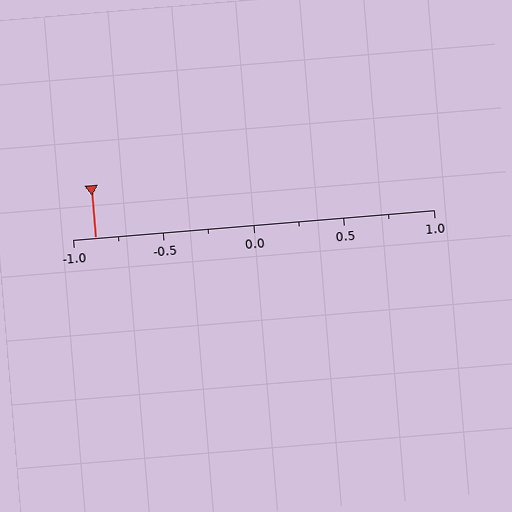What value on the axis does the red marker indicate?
The marker indicates approximately -0.88.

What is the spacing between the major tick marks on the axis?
The major ticks are spaced 0.5 apart.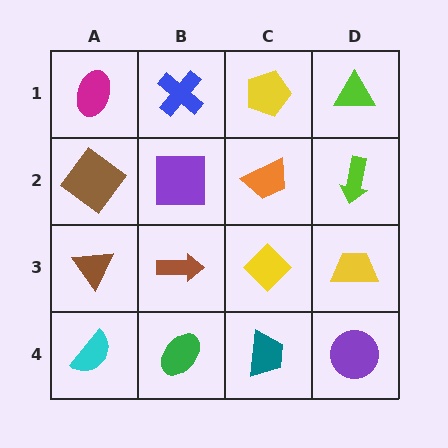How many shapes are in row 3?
4 shapes.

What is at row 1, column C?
A yellow pentagon.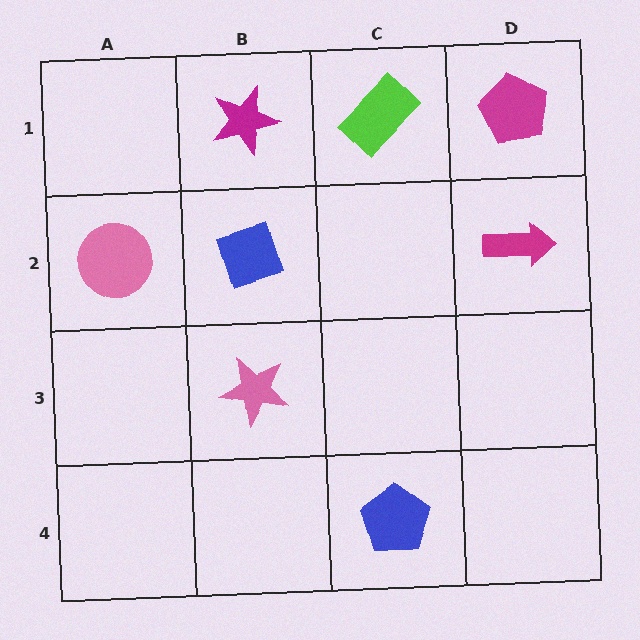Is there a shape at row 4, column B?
No, that cell is empty.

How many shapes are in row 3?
1 shape.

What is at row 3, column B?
A pink star.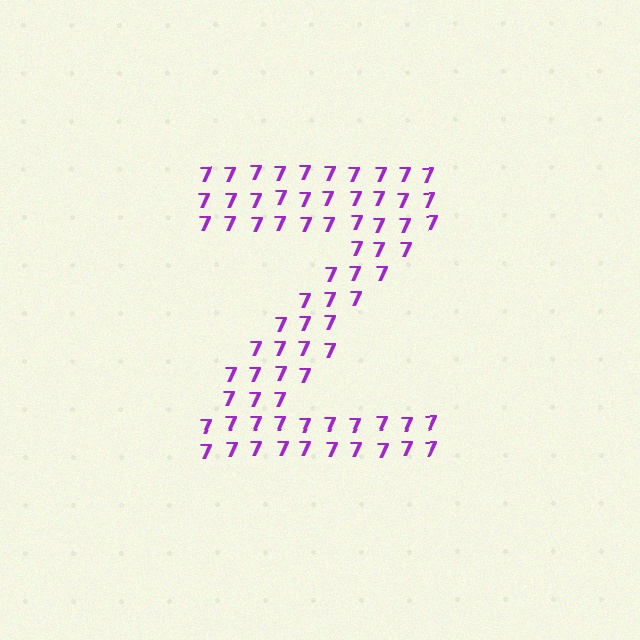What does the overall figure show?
The overall figure shows the letter Z.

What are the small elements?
The small elements are digit 7's.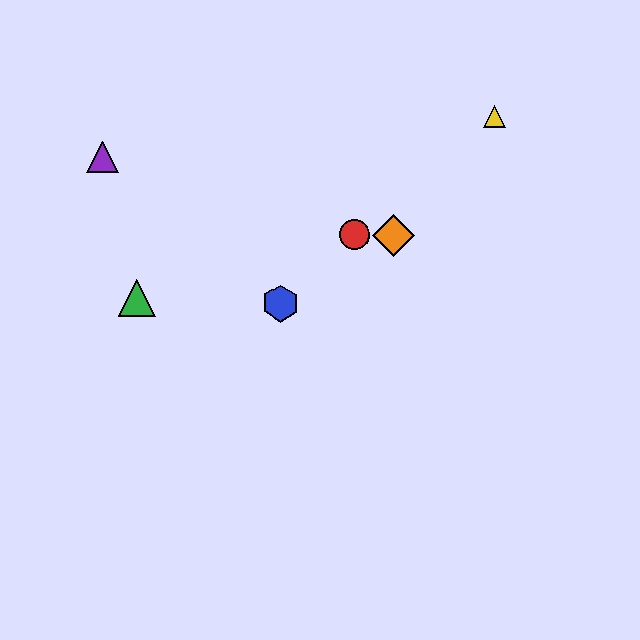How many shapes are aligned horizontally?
2 shapes (the red circle, the orange diamond) are aligned horizontally.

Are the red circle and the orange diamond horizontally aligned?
Yes, both are at y≈235.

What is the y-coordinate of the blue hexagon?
The blue hexagon is at y≈303.